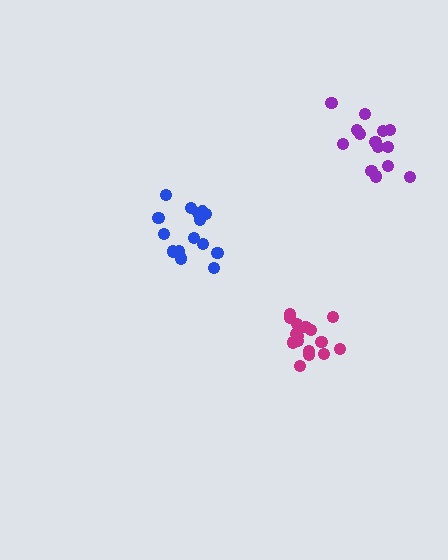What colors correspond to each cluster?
The clusters are colored: magenta, blue, purple.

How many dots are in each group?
Group 1: 16 dots, Group 2: 15 dots, Group 3: 14 dots (45 total).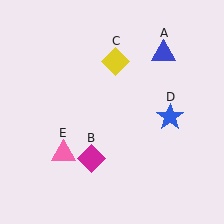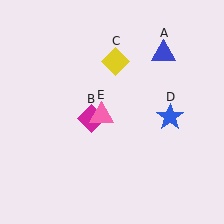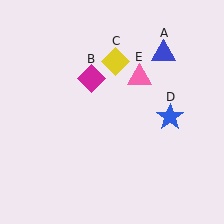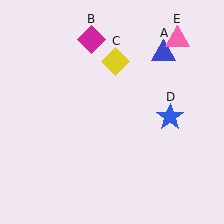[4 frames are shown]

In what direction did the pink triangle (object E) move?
The pink triangle (object E) moved up and to the right.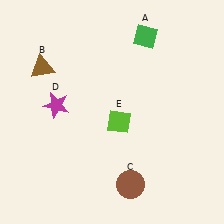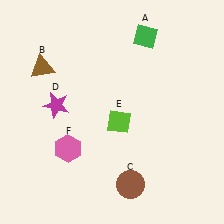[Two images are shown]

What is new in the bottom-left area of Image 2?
A pink hexagon (F) was added in the bottom-left area of Image 2.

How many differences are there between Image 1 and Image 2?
There is 1 difference between the two images.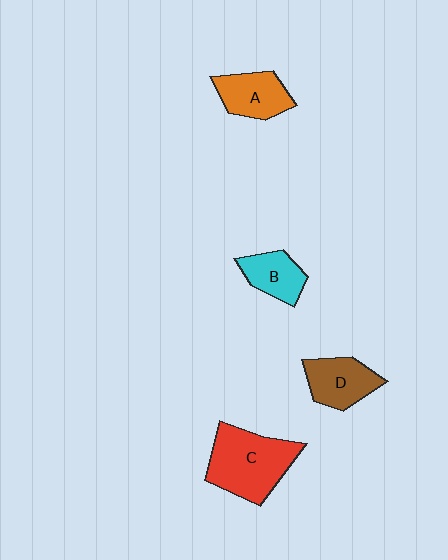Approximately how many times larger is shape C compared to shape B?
Approximately 2.0 times.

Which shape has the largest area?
Shape C (red).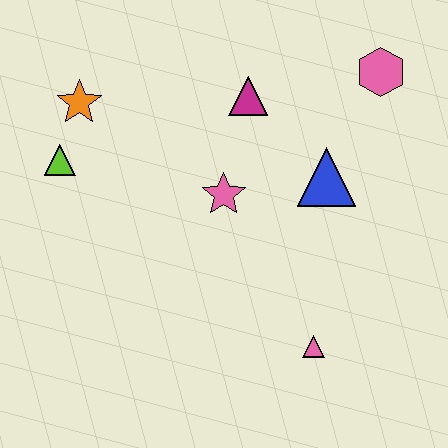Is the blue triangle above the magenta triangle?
No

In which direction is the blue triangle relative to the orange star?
The blue triangle is to the right of the orange star.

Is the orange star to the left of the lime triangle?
No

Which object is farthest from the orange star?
The pink triangle is farthest from the orange star.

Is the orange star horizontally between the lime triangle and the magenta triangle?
Yes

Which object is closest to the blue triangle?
The pink star is closest to the blue triangle.